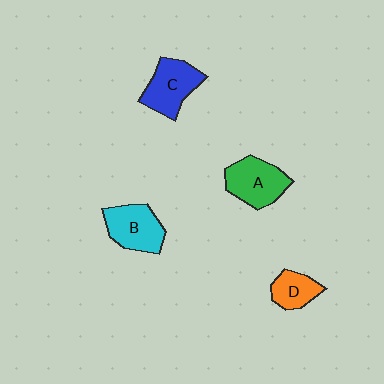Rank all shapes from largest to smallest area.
From largest to smallest: A (green), C (blue), B (cyan), D (orange).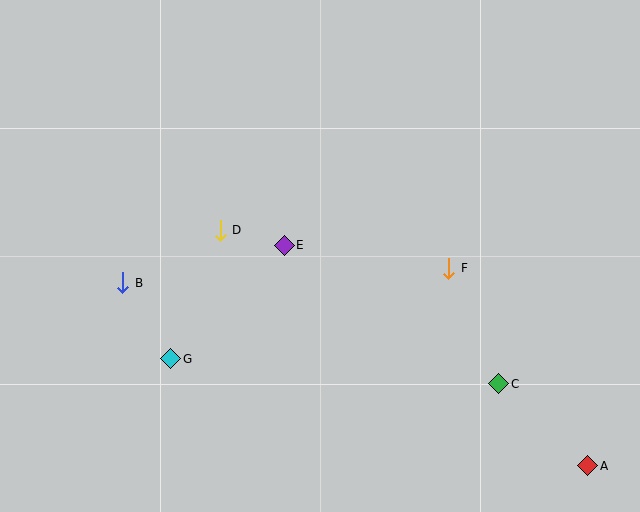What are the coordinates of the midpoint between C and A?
The midpoint between C and A is at (543, 425).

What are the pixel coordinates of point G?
Point G is at (171, 359).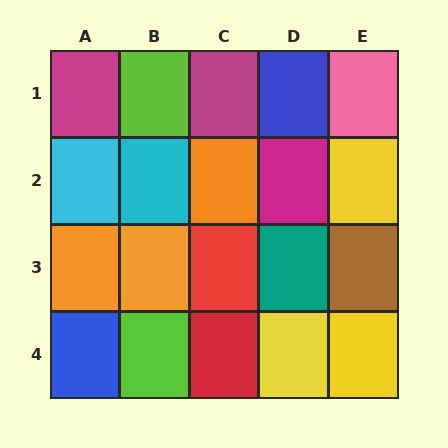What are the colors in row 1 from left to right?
Magenta, lime, magenta, blue, pink.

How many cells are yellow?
3 cells are yellow.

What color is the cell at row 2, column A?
Cyan.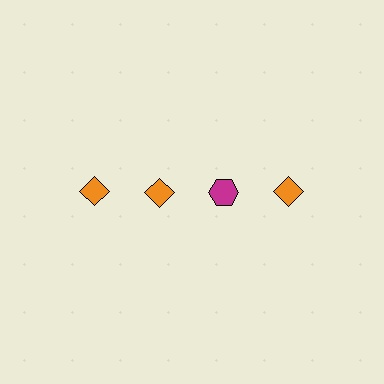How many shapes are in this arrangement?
There are 4 shapes arranged in a grid pattern.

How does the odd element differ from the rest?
It differs in both color (magenta instead of orange) and shape (hexagon instead of diamond).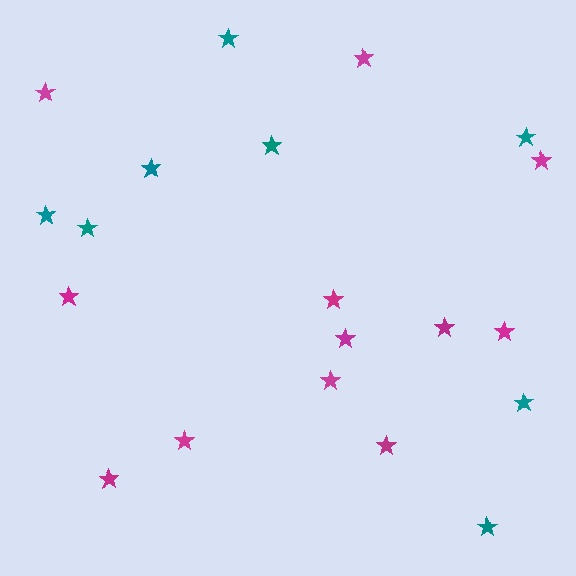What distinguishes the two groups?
There are 2 groups: one group of teal stars (8) and one group of magenta stars (12).